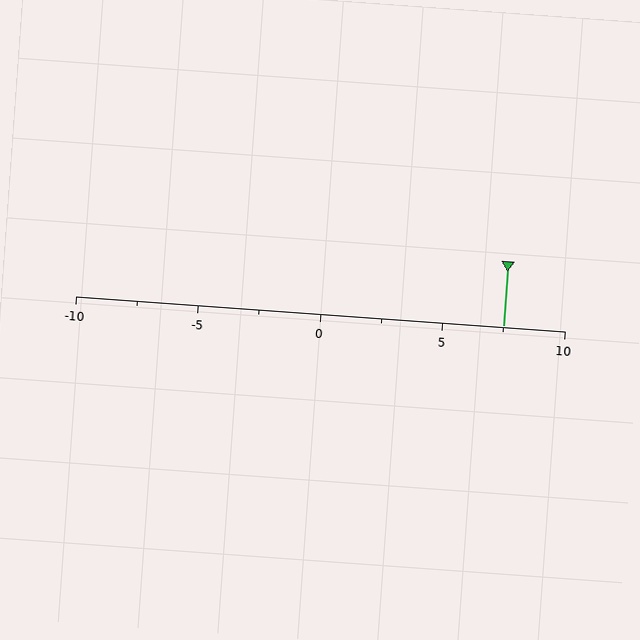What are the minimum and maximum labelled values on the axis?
The axis runs from -10 to 10.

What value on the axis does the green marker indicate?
The marker indicates approximately 7.5.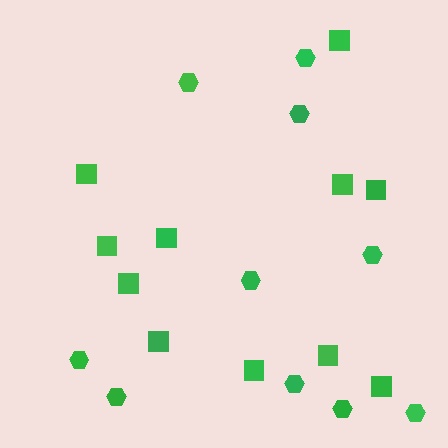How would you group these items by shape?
There are 2 groups: one group of hexagons (10) and one group of squares (11).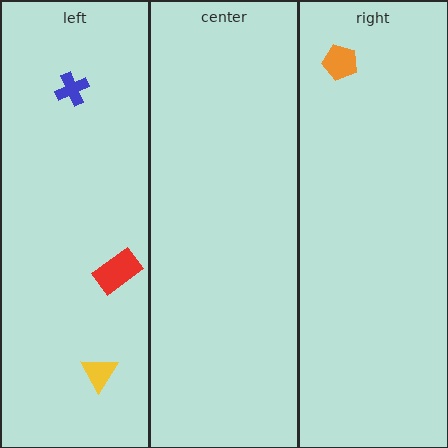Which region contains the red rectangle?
The left region.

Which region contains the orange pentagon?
The right region.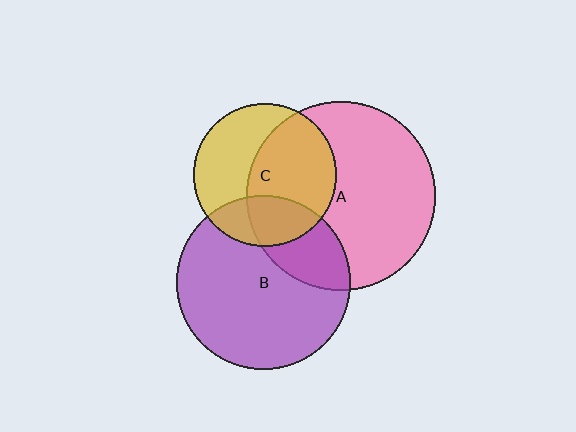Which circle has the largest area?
Circle A (pink).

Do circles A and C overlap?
Yes.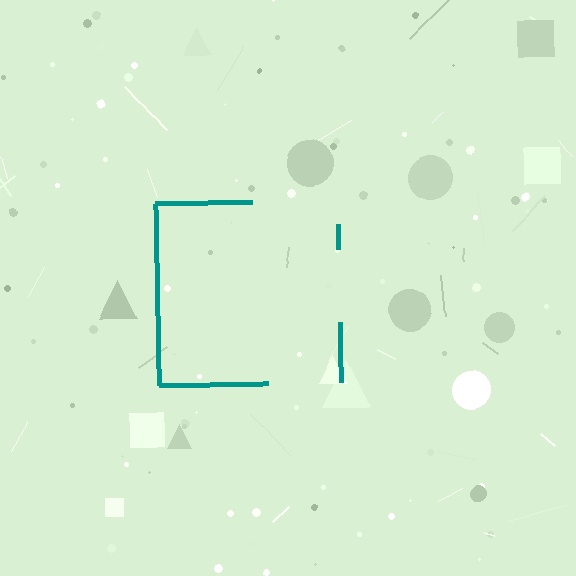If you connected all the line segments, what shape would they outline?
They would outline a square.